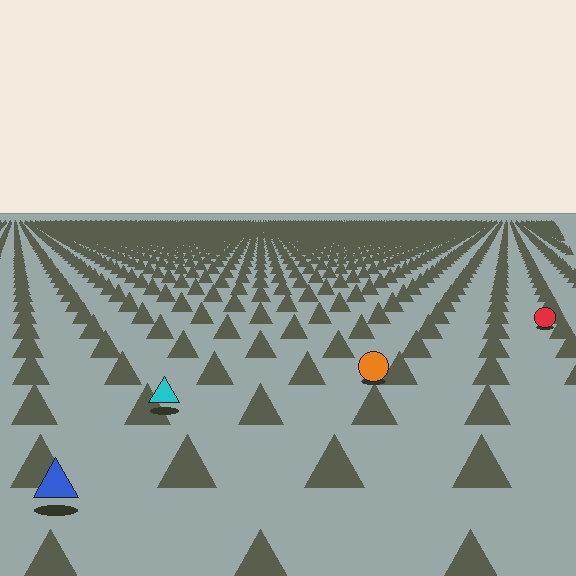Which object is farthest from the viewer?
The red circle is farthest from the viewer. It appears smaller and the ground texture around it is denser.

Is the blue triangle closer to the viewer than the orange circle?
Yes. The blue triangle is closer — you can tell from the texture gradient: the ground texture is coarser near it.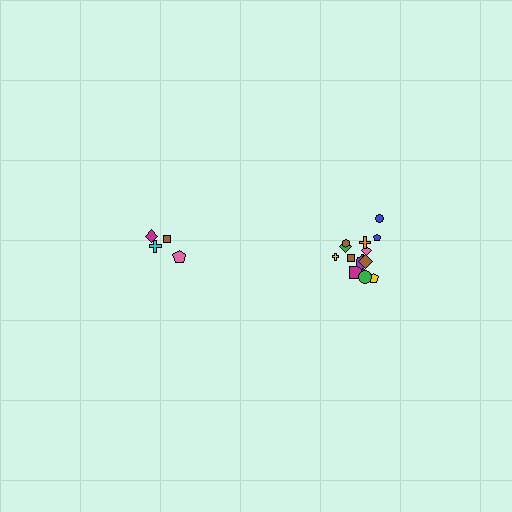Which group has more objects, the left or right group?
The right group.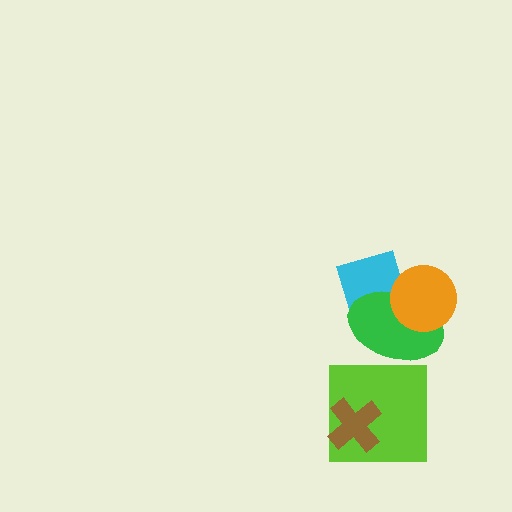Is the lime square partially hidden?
Yes, it is partially covered by another shape.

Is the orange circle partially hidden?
No, no other shape covers it.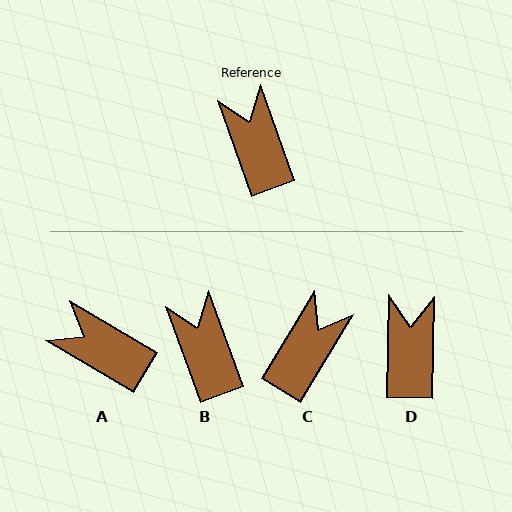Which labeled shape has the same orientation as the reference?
B.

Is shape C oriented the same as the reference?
No, it is off by about 51 degrees.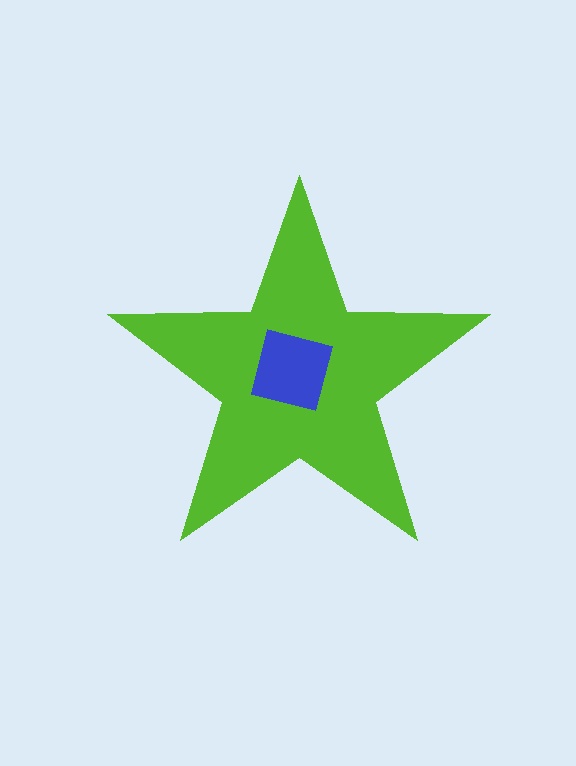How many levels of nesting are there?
2.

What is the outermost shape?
The lime star.